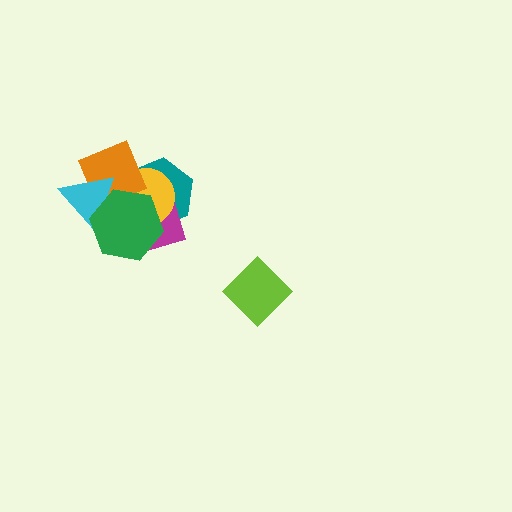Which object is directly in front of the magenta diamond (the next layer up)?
The yellow circle is directly in front of the magenta diamond.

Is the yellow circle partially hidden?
Yes, it is partially covered by another shape.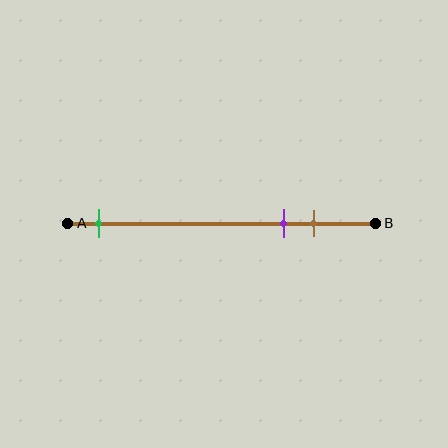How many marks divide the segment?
There are 3 marks dividing the segment.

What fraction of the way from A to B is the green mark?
The green mark is approximately 10% (0.1) of the way from A to B.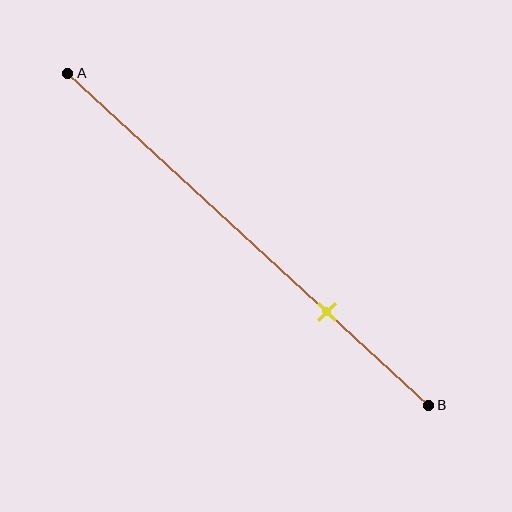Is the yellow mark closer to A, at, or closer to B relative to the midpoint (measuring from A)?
The yellow mark is closer to point B than the midpoint of segment AB.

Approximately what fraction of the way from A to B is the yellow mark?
The yellow mark is approximately 70% of the way from A to B.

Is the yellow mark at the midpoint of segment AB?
No, the mark is at about 70% from A, not at the 50% midpoint.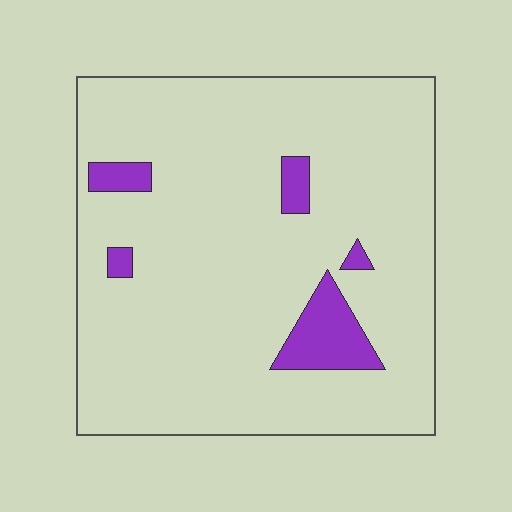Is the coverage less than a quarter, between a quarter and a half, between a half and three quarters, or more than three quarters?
Less than a quarter.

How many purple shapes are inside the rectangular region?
5.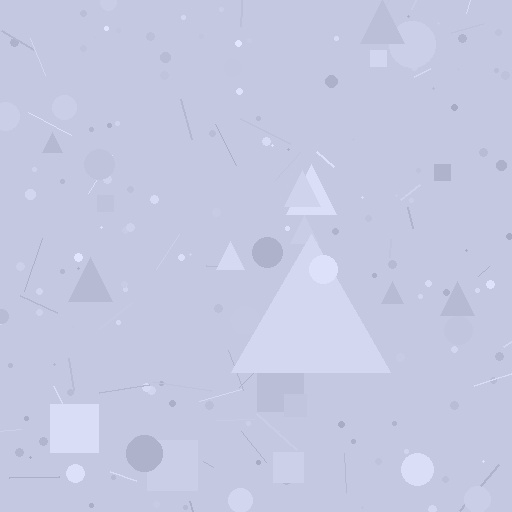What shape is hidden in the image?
A triangle is hidden in the image.